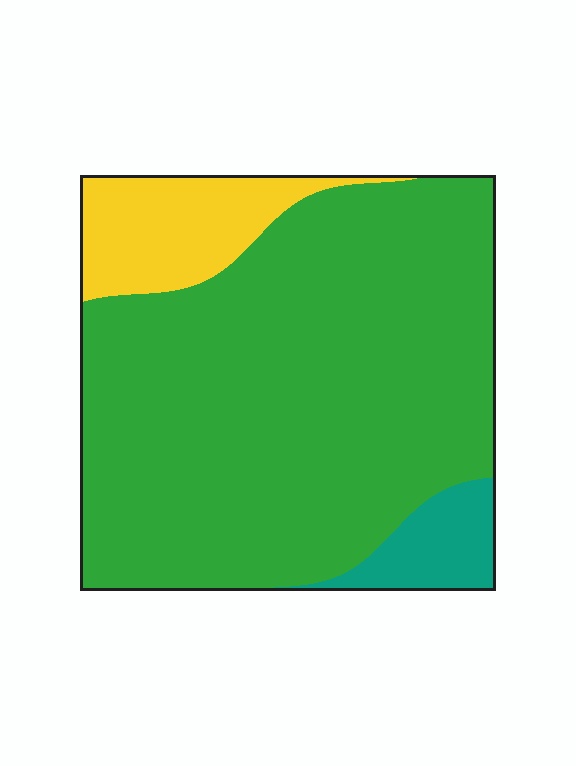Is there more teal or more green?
Green.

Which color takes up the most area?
Green, at roughly 80%.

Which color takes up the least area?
Teal, at roughly 5%.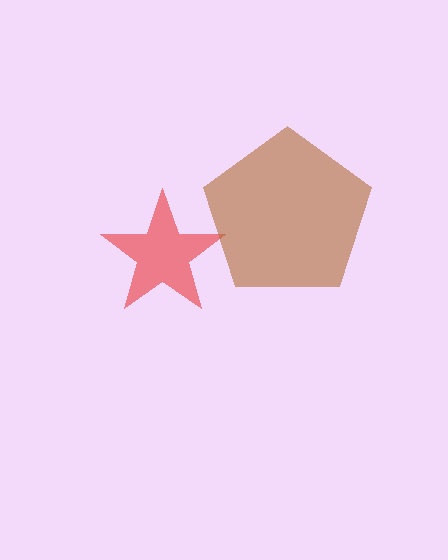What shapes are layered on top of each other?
The layered shapes are: a red star, a brown pentagon.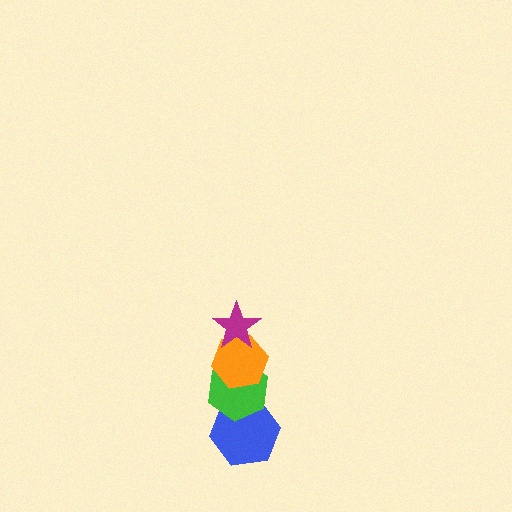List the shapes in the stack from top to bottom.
From top to bottom: the magenta star, the orange hexagon, the green hexagon, the blue hexagon.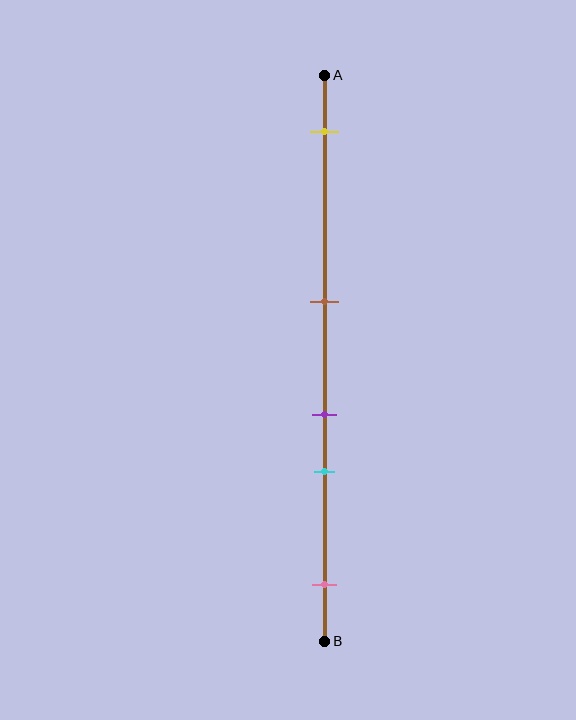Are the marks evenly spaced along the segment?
No, the marks are not evenly spaced.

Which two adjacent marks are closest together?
The purple and cyan marks are the closest adjacent pair.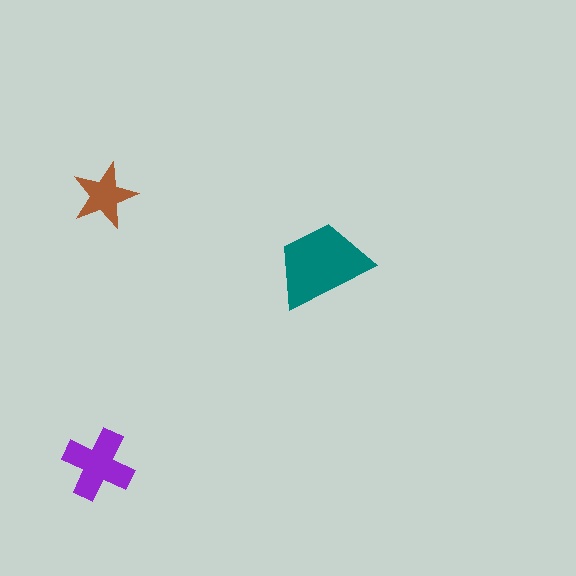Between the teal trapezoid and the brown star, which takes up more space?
The teal trapezoid.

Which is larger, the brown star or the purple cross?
The purple cross.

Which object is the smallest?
The brown star.